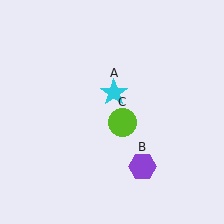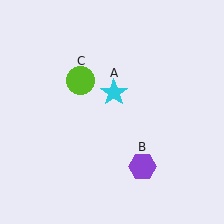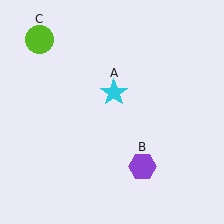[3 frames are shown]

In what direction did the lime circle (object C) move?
The lime circle (object C) moved up and to the left.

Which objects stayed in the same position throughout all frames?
Cyan star (object A) and purple hexagon (object B) remained stationary.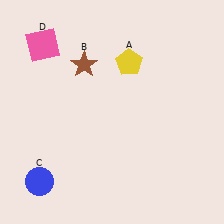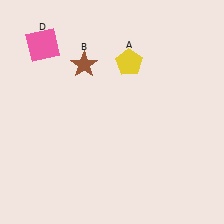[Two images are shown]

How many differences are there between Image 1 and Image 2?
There is 1 difference between the two images.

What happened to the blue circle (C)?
The blue circle (C) was removed in Image 2. It was in the bottom-left area of Image 1.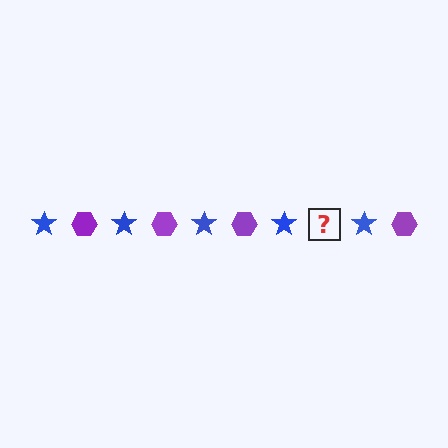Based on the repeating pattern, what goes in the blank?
The blank should be a purple hexagon.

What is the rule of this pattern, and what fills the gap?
The rule is that the pattern alternates between blue star and purple hexagon. The gap should be filled with a purple hexagon.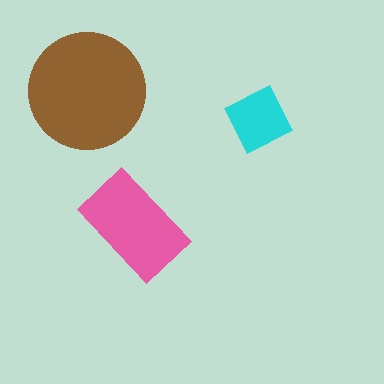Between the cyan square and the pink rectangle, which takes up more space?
The pink rectangle.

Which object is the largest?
The brown circle.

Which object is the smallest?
The cyan square.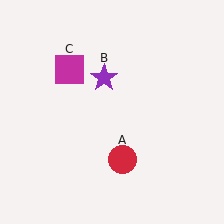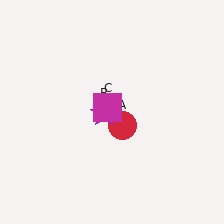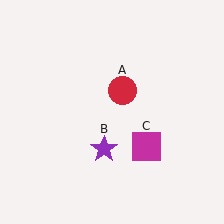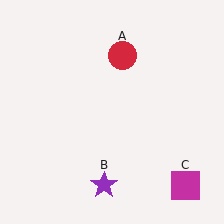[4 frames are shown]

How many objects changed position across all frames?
3 objects changed position: red circle (object A), purple star (object B), magenta square (object C).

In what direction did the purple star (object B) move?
The purple star (object B) moved down.